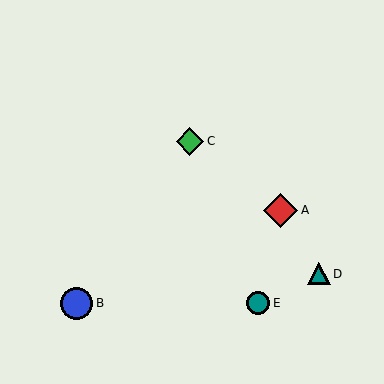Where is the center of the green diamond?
The center of the green diamond is at (190, 141).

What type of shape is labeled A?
Shape A is a red diamond.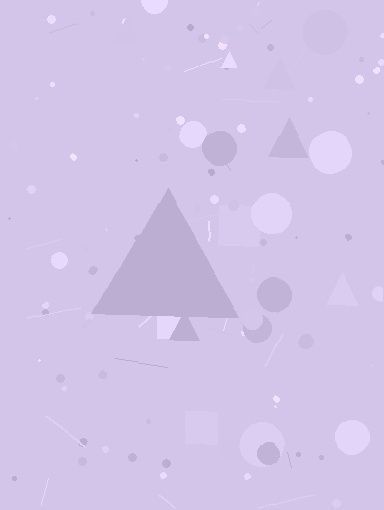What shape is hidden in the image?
A triangle is hidden in the image.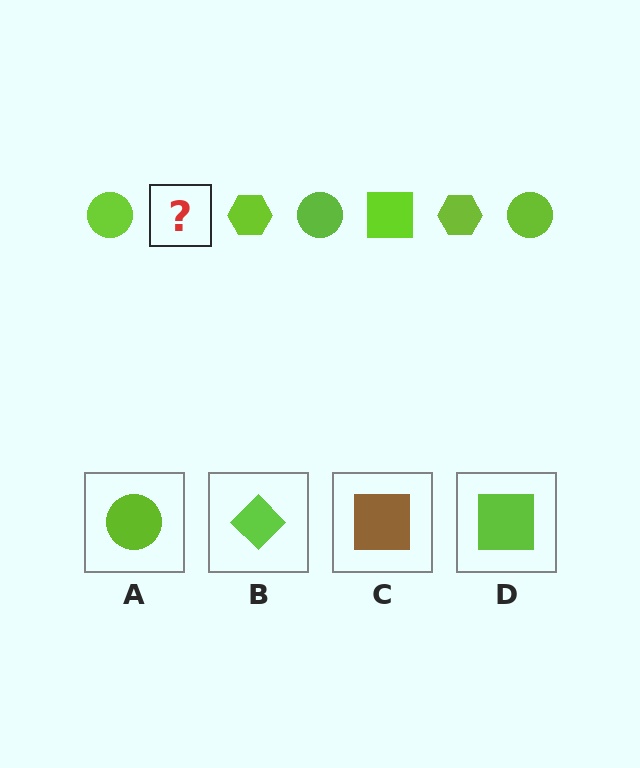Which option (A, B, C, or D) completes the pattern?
D.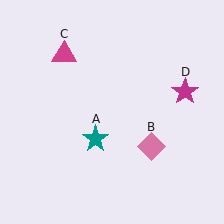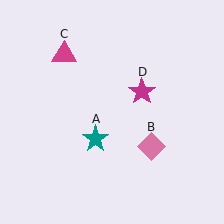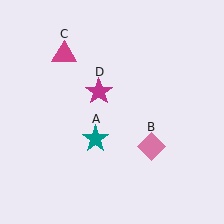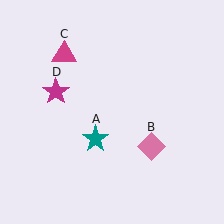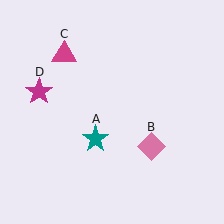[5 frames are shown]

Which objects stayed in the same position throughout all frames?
Teal star (object A) and pink diamond (object B) and magenta triangle (object C) remained stationary.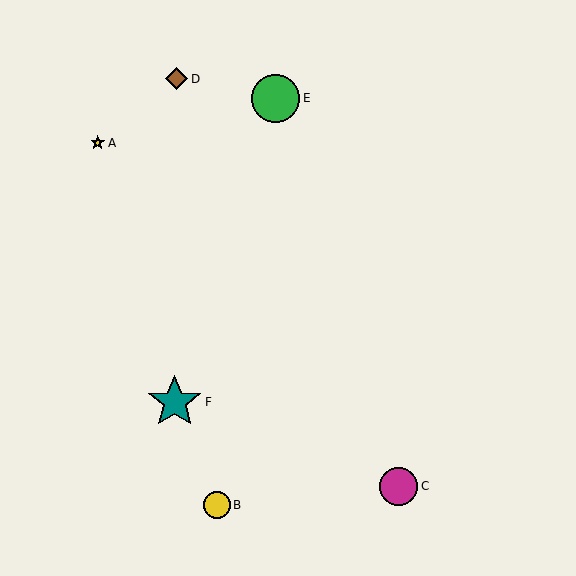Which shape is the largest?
The teal star (labeled F) is the largest.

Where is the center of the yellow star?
The center of the yellow star is at (98, 143).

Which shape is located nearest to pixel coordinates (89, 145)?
The yellow star (labeled A) at (98, 143) is nearest to that location.